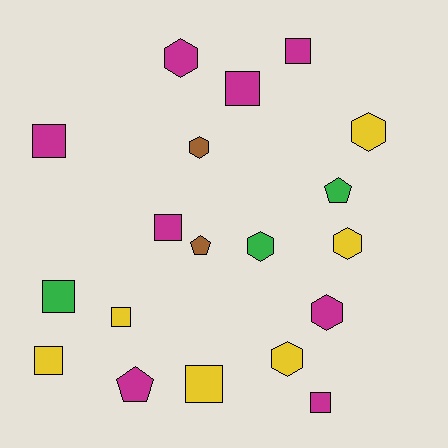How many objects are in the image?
There are 19 objects.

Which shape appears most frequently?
Square, with 9 objects.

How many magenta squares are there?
There are 5 magenta squares.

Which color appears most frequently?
Magenta, with 8 objects.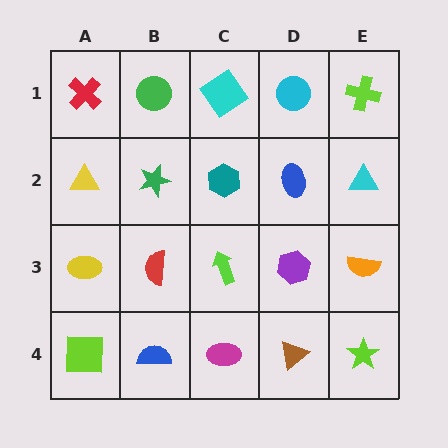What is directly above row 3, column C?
A teal hexagon.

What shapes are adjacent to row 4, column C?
A lime arrow (row 3, column C), a blue semicircle (row 4, column B), a brown triangle (row 4, column D).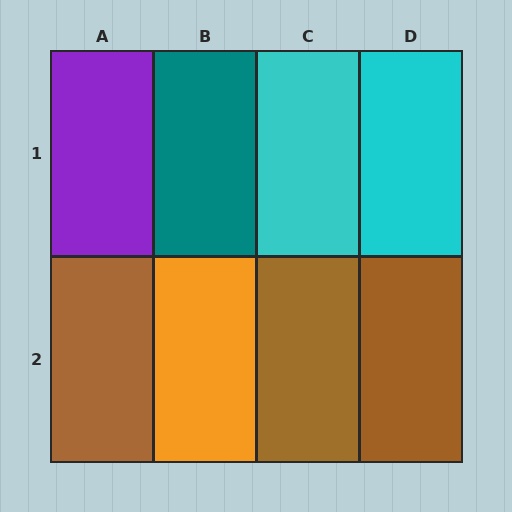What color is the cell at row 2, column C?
Brown.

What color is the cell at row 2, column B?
Orange.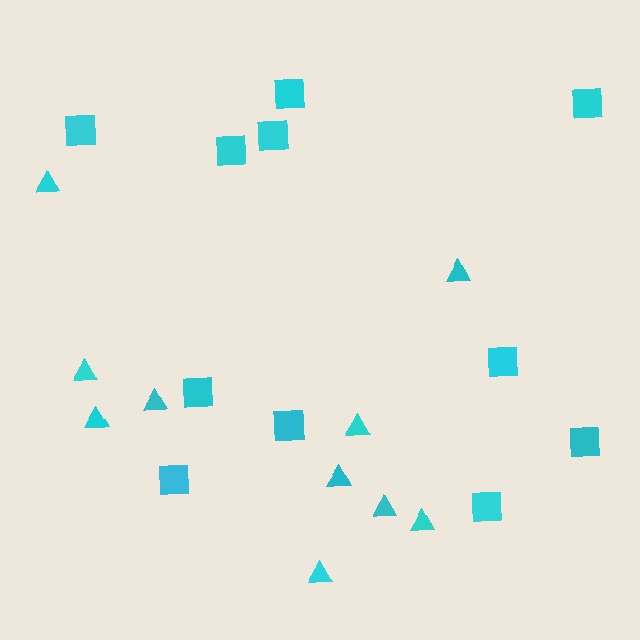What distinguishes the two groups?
There are 2 groups: one group of triangles (10) and one group of squares (11).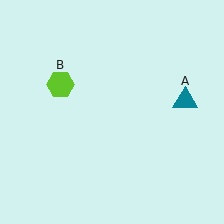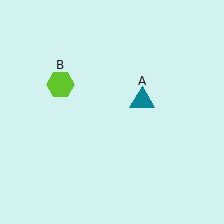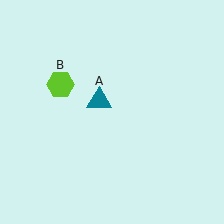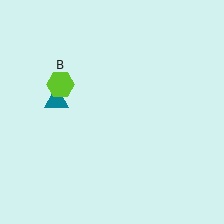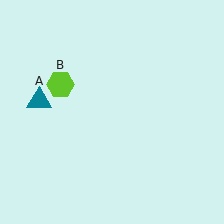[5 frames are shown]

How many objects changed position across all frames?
1 object changed position: teal triangle (object A).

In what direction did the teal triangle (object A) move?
The teal triangle (object A) moved left.